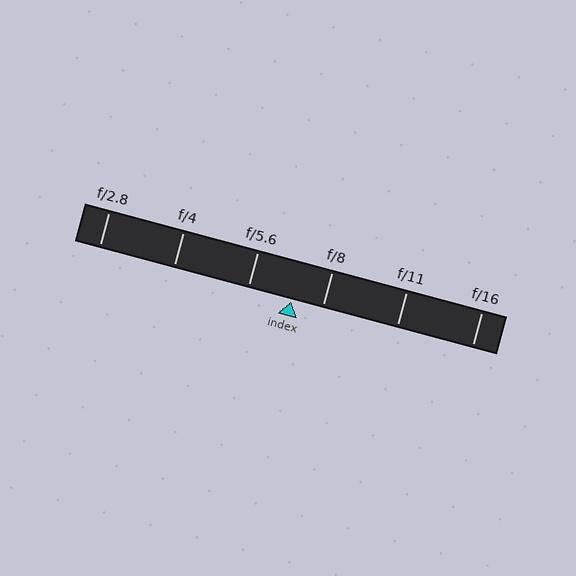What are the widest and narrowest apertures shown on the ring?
The widest aperture shown is f/2.8 and the narrowest is f/16.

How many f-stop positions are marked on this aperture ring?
There are 6 f-stop positions marked.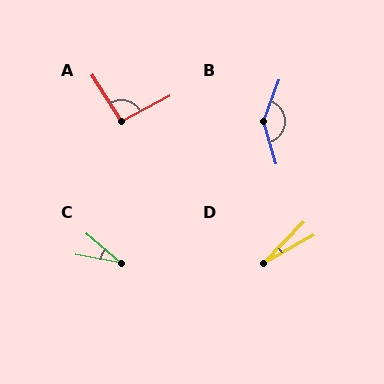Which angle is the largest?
B, at approximately 144 degrees.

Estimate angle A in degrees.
Approximately 94 degrees.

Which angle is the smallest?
D, at approximately 16 degrees.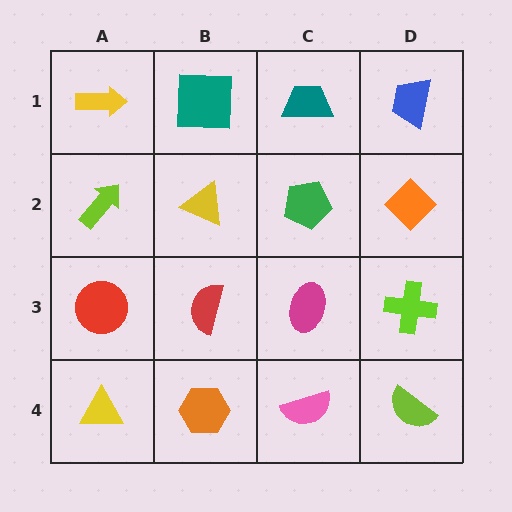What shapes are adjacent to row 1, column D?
An orange diamond (row 2, column D), a teal trapezoid (row 1, column C).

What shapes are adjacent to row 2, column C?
A teal trapezoid (row 1, column C), a magenta ellipse (row 3, column C), a yellow triangle (row 2, column B), an orange diamond (row 2, column D).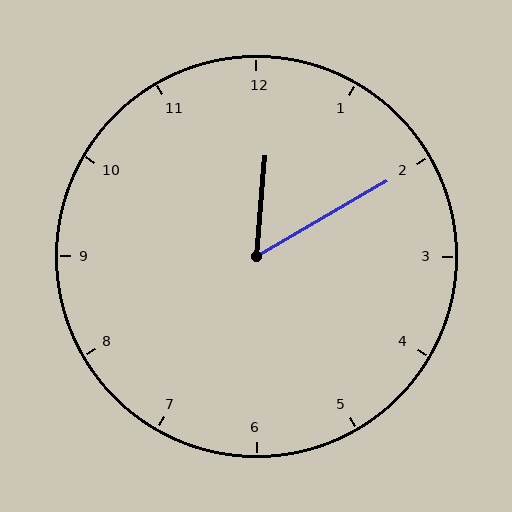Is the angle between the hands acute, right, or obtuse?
It is acute.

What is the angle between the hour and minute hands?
Approximately 55 degrees.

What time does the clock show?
12:10.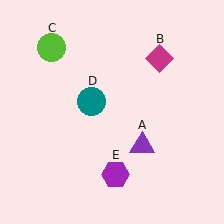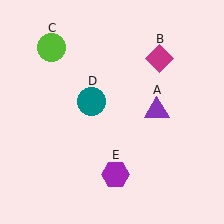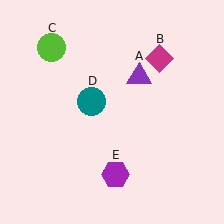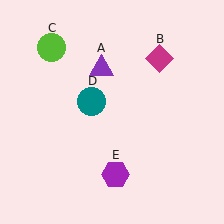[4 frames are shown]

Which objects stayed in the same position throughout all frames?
Magenta diamond (object B) and lime circle (object C) and teal circle (object D) and purple hexagon (object E) remained stationary.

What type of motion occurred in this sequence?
The purple triangle (object A) rotated counterclockwise around the center of the scene.